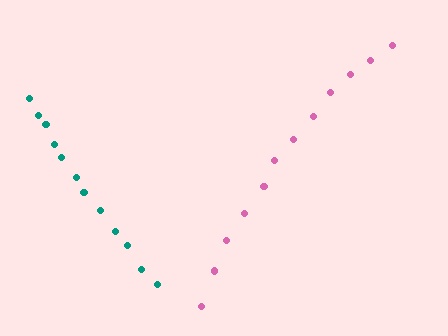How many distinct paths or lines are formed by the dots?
There are 2 distinct paths.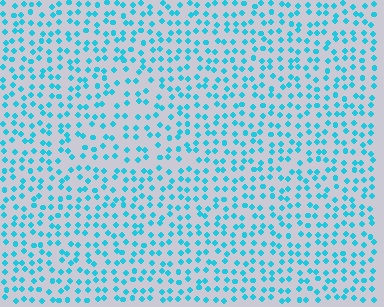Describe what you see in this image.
The image contains small cyan elements arranged at two different densities. A triangle-shaped region is visible where the elements are less densely packed than the surrounding area.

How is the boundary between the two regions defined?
The boundary is defined by a change in element density (approximately 1.4x ratio). All elements are the same color, size, and shape.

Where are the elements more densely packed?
The elements are more densely packed outside the triangle boundary.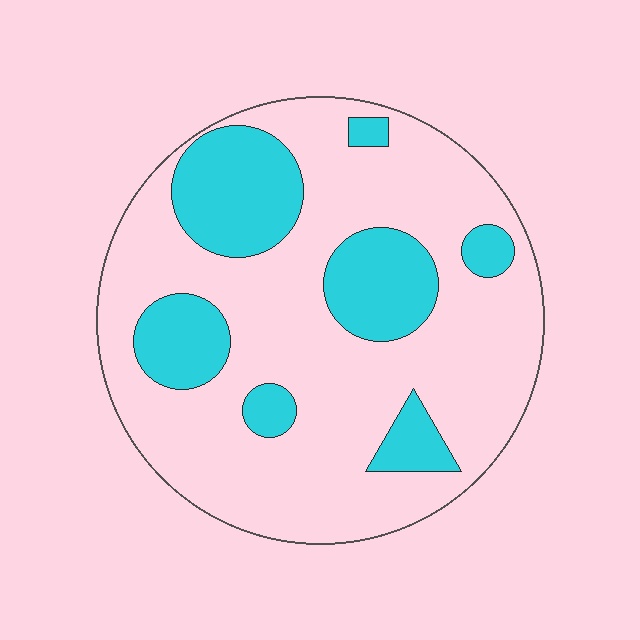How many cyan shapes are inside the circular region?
7.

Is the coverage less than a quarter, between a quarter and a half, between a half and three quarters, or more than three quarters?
Between a quarter and a half.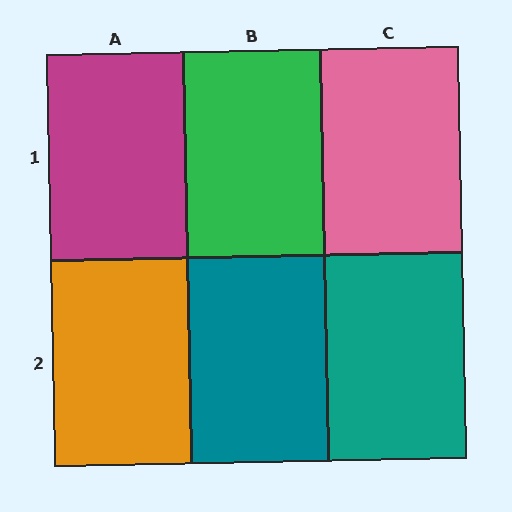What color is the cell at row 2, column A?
Orange.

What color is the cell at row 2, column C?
Teal.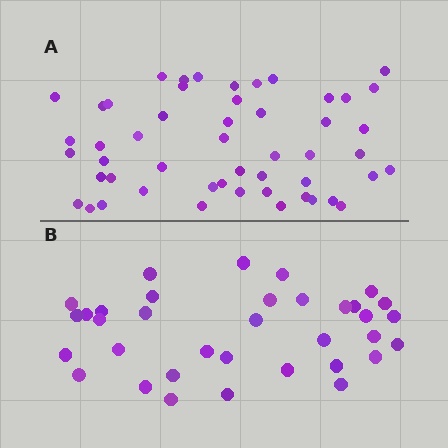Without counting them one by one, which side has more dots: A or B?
Region A (the top region) has more dots.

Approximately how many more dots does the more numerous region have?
Region A has approximately 15 more dots than region B.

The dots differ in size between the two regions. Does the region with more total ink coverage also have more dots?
No. Region B has more total ink coverage because its dots are larger, but region A actually contains more individual dots. Total area can be misleading — the number of items is what matters here.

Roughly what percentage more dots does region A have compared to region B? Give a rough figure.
About 45% more.